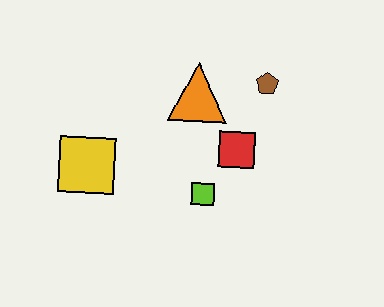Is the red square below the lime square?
No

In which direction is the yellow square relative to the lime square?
The yellow square is to the left of the lime square.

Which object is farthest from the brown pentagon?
The yellow square is farthest from the brown pentagon.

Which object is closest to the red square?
The lime square is closest to the red square.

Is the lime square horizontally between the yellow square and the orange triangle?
No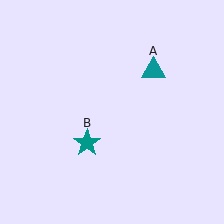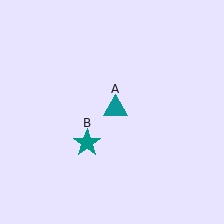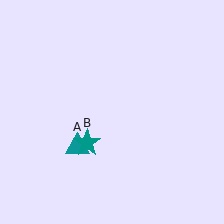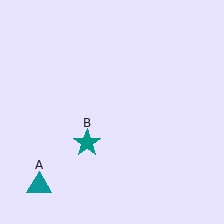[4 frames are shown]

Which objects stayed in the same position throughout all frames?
Teal star (object B) remained stationary.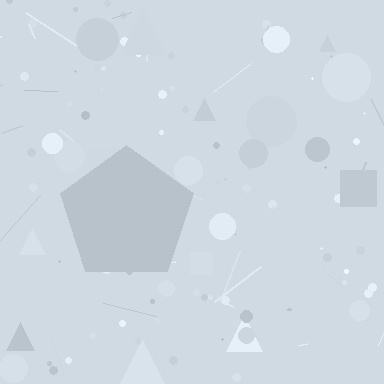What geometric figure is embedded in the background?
A pentagon is embedded in the background.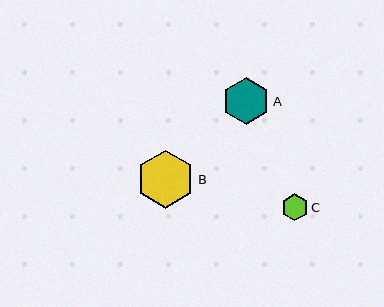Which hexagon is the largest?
Hexagon B is the largest with a size of approximately 58 pixels.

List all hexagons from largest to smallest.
From largest to smallest: B, A, C.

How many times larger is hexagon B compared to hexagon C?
Hexagon B is approximately 2.2 times the size of hexagon C.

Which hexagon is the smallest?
Hexagon C is the smallest with a size of approximately 27 pixels.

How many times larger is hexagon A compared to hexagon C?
Hexagon A is approximately 1.7 times the size of hexagon C.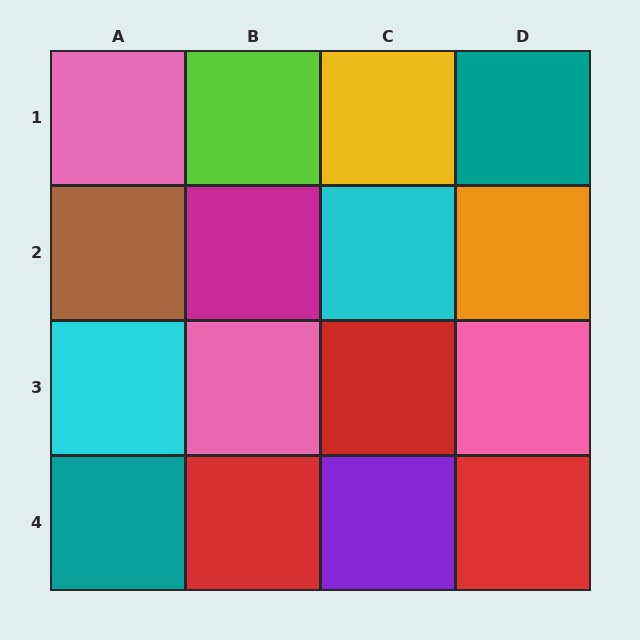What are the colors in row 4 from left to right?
Teal, red, purple, red.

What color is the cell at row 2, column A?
Brown.